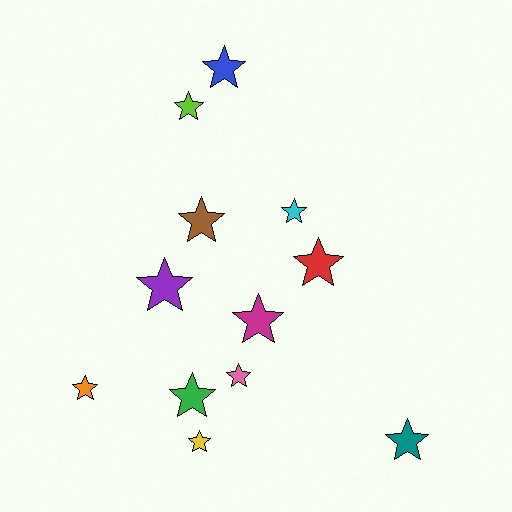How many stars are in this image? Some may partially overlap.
There are 12 stars.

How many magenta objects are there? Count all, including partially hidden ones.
There is 1 magenta object.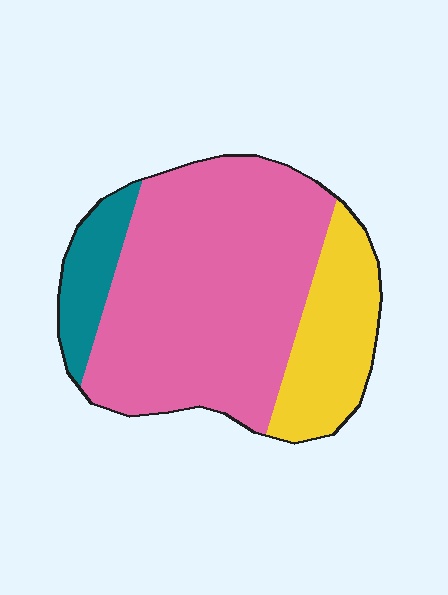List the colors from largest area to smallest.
From largest to smallest: pink, yellow, teal.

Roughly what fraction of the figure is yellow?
Yellow covers about 20% of the figure.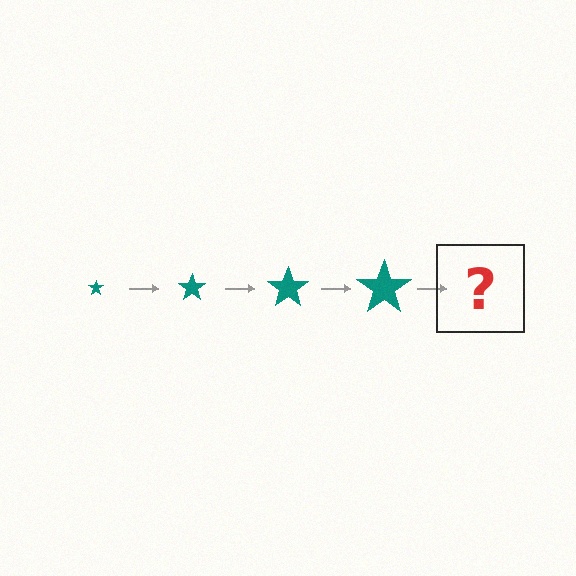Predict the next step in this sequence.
The next step is a teal star, larger than the previous one.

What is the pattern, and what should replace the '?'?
The pattern is that the star gets progressively larger each step. The '?' should be a teal star, larger than the previous one.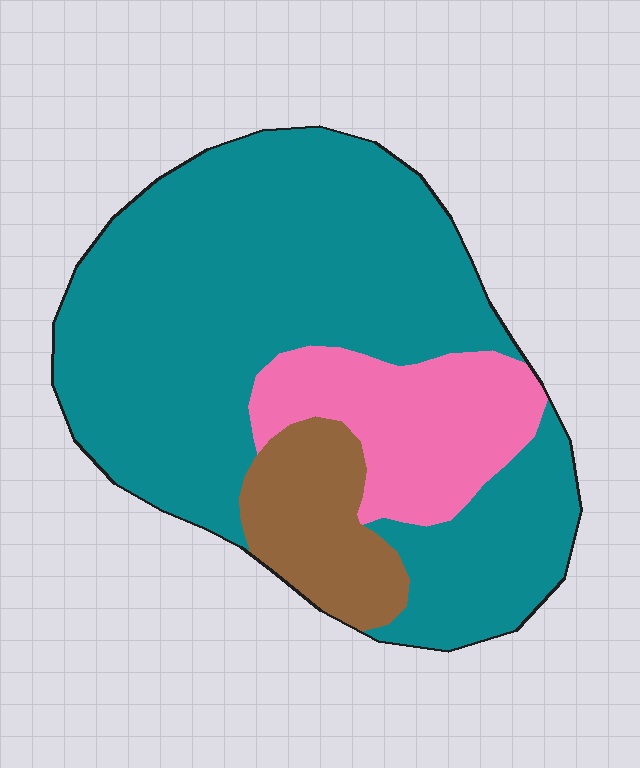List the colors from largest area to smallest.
From largest to smallest: teal, pink, brown.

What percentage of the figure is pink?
Pink covers about 20% of the figure.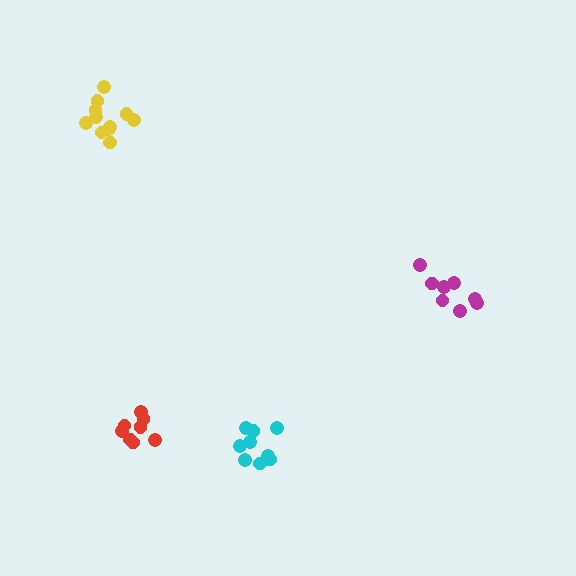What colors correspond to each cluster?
The clusters are colored: magenta, red, yellow, cyan.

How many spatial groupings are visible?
There are 4 spatial groupings.